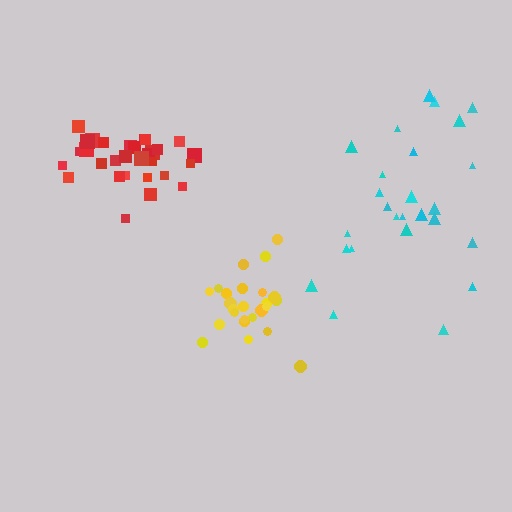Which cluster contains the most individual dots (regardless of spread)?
Red (30).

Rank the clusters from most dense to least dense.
yellow, red, cyan.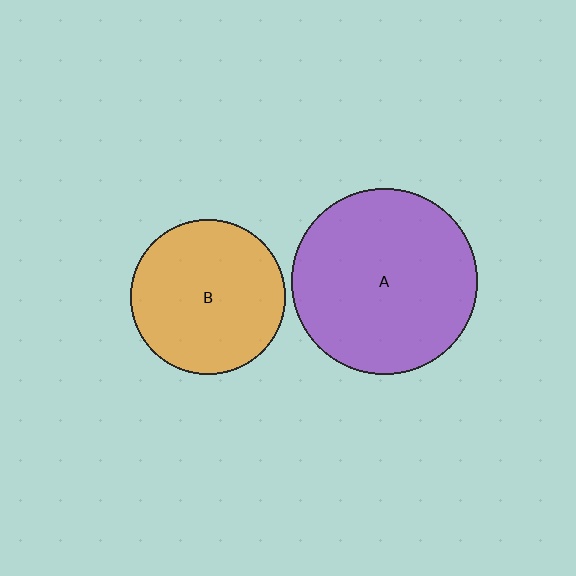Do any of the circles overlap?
No, none of the circles overlap.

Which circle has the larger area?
Circle A (purple).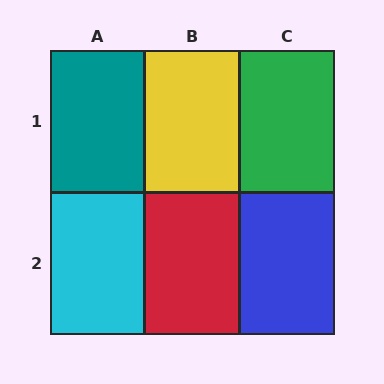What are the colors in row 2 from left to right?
Cyan, red, blue.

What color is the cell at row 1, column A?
Teal.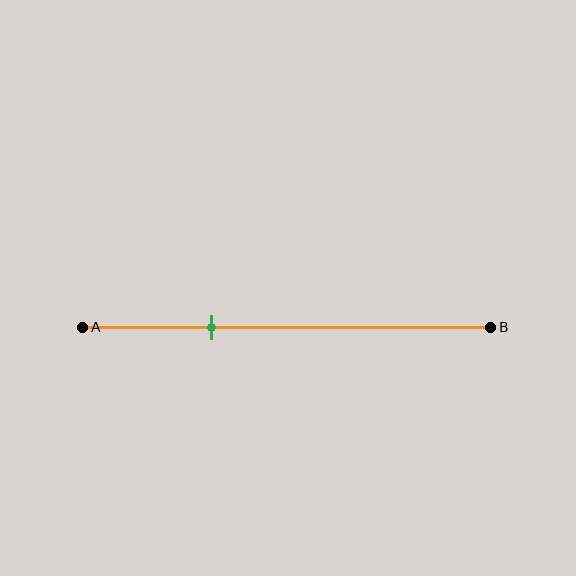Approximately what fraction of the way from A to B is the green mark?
The green mark is approximately 30% of the way from A to B.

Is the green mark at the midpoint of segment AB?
No, the mark is at about 30% from A, not at the 50% midpoint.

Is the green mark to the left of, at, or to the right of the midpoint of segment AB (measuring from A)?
The green mark is to the left of the midpoint of segment AB.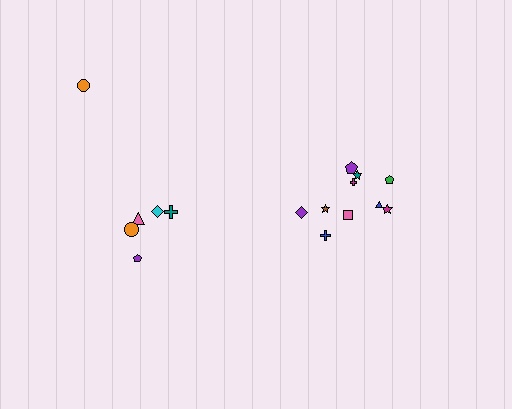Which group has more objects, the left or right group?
The right group.